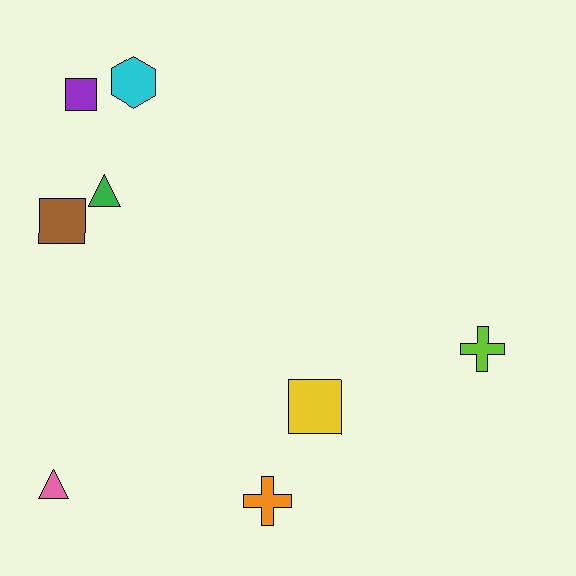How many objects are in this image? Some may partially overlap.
There are 8 objects.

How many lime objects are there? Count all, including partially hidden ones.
There is 1 lime object.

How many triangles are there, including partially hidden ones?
There are 2 triangles.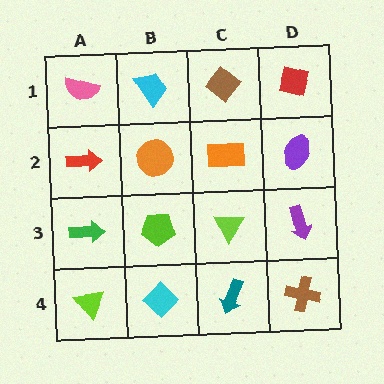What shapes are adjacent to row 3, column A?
A red arrow (row 2, column A), a lime triangle (row 4, column A), a lime pentagon (row 3, column B).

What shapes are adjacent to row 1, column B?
An orange circle (row 2, column B), a pink semicircle (row 1, column A), a brown diamond (row 1, column C).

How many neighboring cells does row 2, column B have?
4.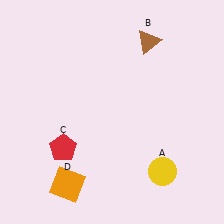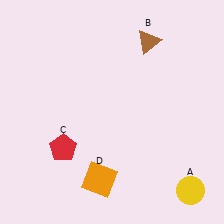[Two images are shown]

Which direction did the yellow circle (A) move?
The yellow circle (A) moved right.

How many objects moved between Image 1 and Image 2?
2 objects moved between the two images.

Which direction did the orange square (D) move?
The orange square (D) moved right.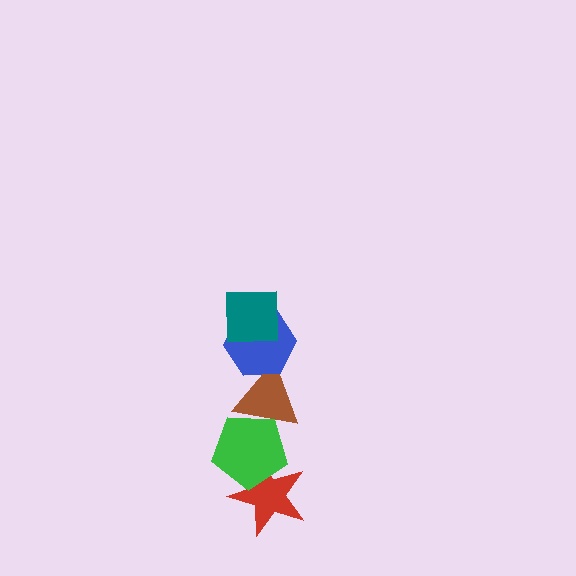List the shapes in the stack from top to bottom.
From top to bottom: the teal square, the blue hexagon, the brown triangle, the green pentagon, the red star.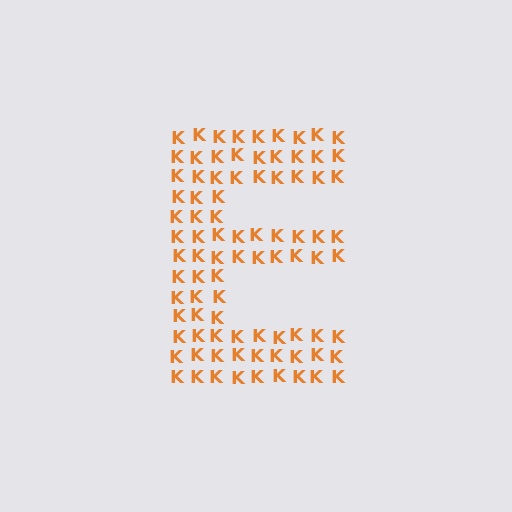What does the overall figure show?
The overall figure shows the letter E.